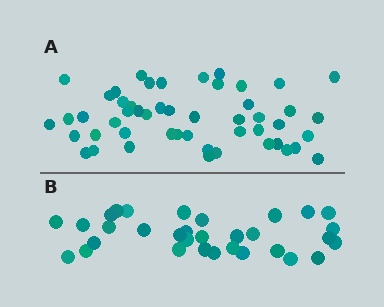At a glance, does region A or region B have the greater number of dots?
Region A (the top region) has more dots.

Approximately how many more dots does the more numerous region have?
Region A has approximately 20 more dots than region B.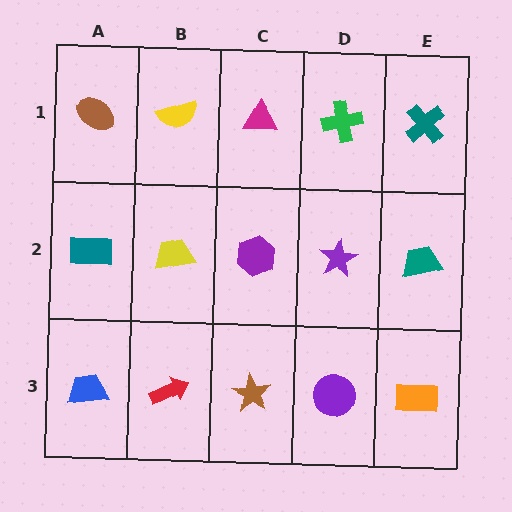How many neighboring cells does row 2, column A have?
3.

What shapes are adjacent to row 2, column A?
A brown ellipse (row 1, column A), a blue trapezoid (row 3, column A), a yellow trapezoid (row 2, column B).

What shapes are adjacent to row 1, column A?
A teal rectangle (row 2, column A), a yellow semicircle (row 1, column B).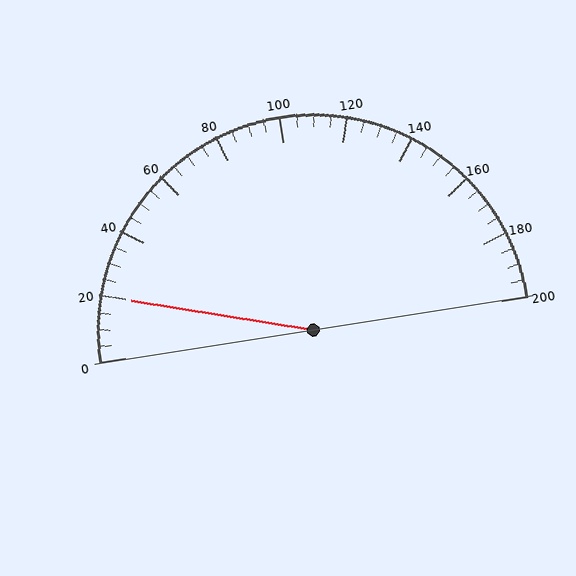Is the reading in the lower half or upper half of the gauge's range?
The reading is in the lower half of the range (0 to 200).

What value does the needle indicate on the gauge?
The needle indicates approximately 20.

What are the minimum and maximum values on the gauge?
The gauge ranges from 0 to 200.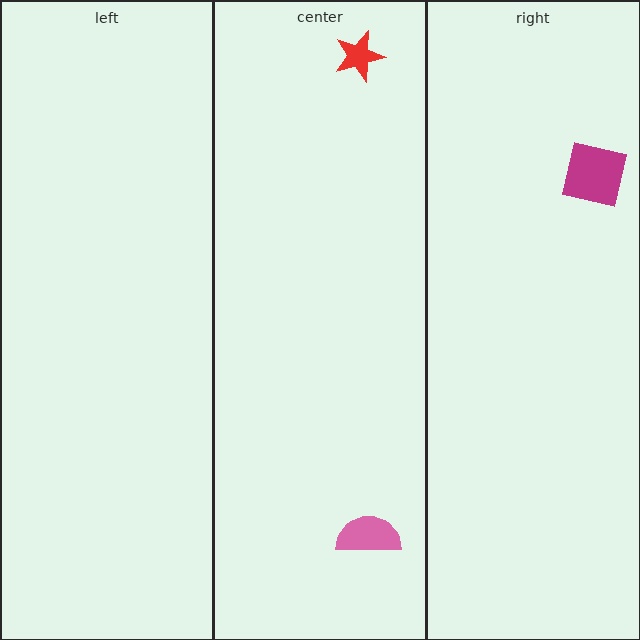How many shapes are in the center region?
2.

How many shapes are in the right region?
1.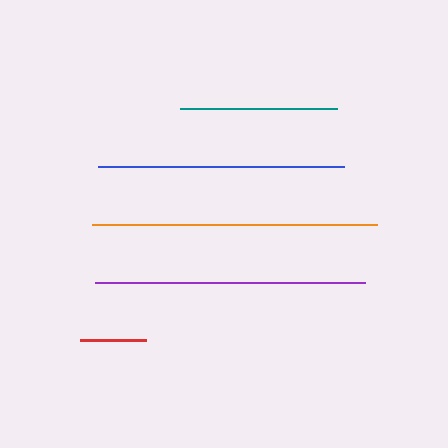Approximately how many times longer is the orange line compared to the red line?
The orange line is approximately 4.4 times the length of the red line.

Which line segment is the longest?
The orange line is the longest at approximately 285 pixels.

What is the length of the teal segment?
The teal segment is approximately 157 pixels long.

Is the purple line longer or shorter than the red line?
The purple line is longer than the red line.